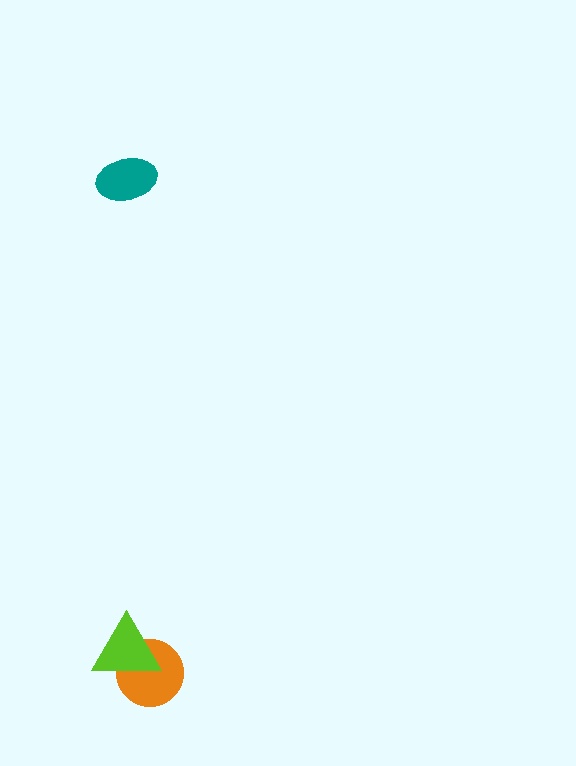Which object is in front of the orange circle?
The lime triangle is in front of the orange circle.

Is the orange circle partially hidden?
Yes, it is partially covered by another shape.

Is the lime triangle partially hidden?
No, no other shape covers it.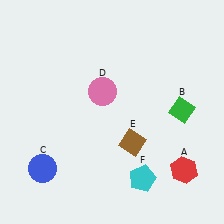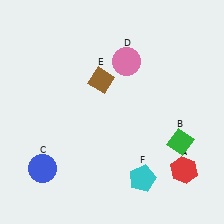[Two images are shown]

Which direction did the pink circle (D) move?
The pink circle (D) moved up.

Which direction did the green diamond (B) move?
The green diamond (B) moved down.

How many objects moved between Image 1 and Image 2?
3 objects moved between the two images.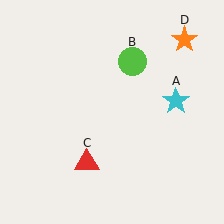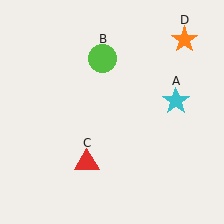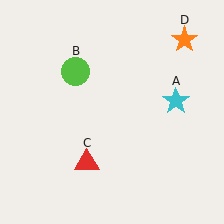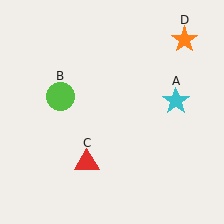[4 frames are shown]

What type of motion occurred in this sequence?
The lime circle (object B) rotated counterclockwise around the center of the scene.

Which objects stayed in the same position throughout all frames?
Cyan star (object A) and red triangle (object C) and orange star (object D) remained stationary.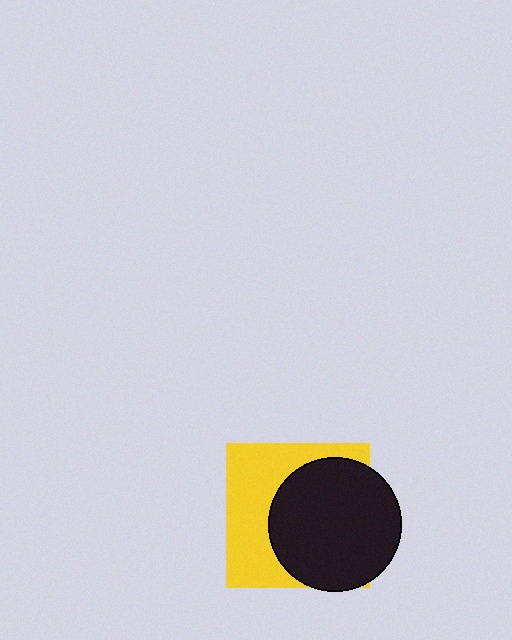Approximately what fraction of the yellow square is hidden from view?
Roughly 55% of the yellow square is hidden behind the black circle.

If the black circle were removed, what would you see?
You would see the complete yellow square.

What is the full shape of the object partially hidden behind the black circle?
The partially hidden object is a yellow square.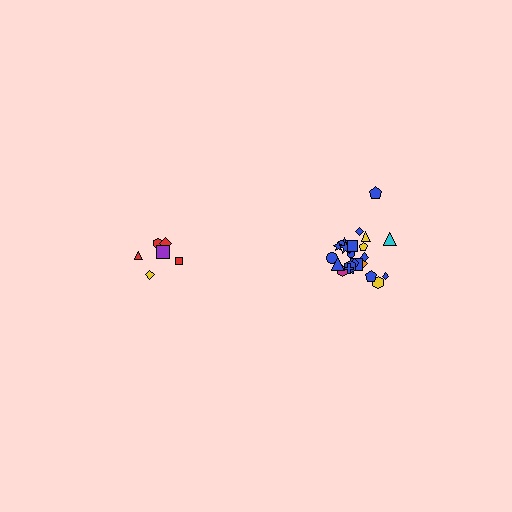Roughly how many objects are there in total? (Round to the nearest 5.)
Roughly 30 objects in total.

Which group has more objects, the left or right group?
The right group.